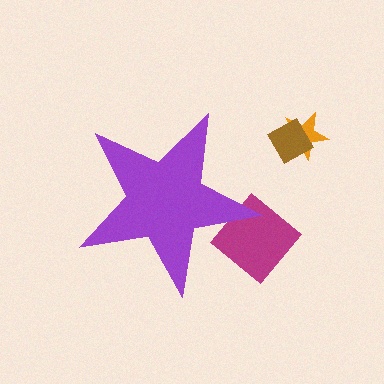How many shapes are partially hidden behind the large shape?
1 shape is partially hidden.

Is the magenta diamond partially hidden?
Yes, the magenta diamond is partially hidden behind the purple star.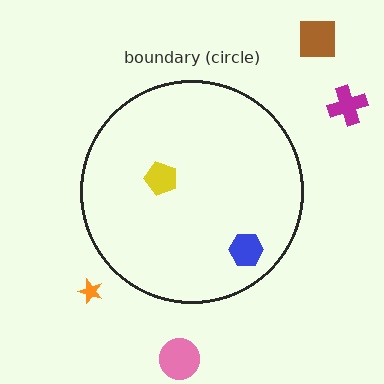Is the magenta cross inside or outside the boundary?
Outside.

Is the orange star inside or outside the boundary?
Outside.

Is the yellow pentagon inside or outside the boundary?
Inside.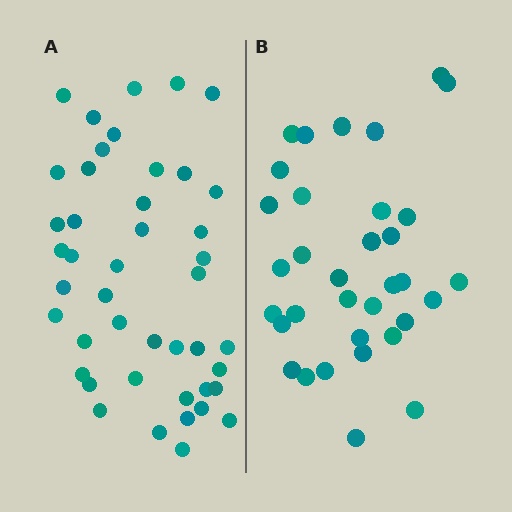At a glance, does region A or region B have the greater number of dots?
Region A (the left region) has more dots.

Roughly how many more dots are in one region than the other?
Region A has roughly 10 or so more dots than region B.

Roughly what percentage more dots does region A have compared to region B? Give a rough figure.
About 30% more.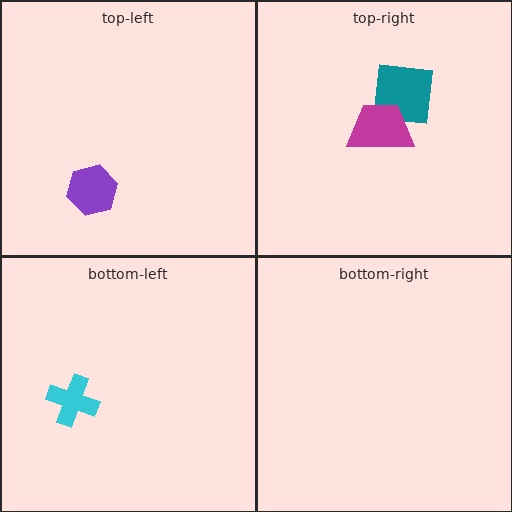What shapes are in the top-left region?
The purple hexagon.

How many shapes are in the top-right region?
2.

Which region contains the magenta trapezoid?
The top-right region.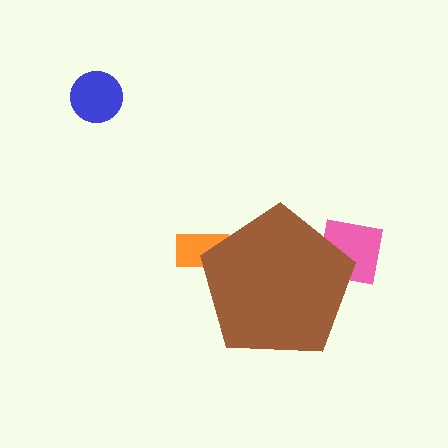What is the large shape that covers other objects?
A brown pentagon.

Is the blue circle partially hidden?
No, the blue circle is fully visible.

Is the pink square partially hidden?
Yes, the pink square is partially hidden behind the brown pentagon.